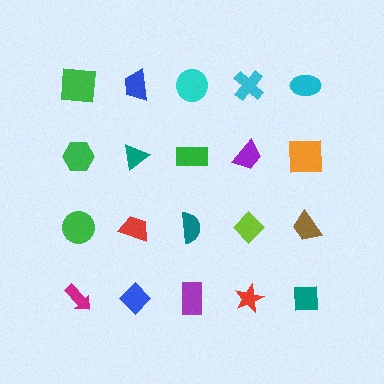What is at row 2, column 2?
A teal triangle.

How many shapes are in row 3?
5 shapes.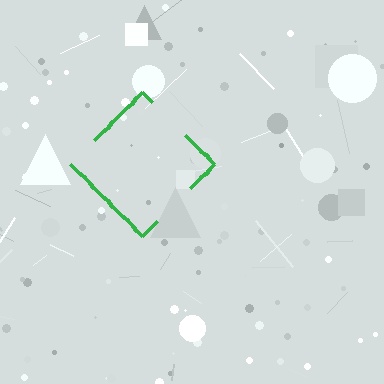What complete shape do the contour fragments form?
The contour fragments form a diamond.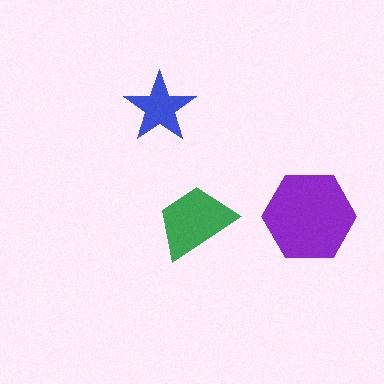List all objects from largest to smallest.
The purple hexagon, the green trapezoid, the blue star.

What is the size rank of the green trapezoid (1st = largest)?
2nd.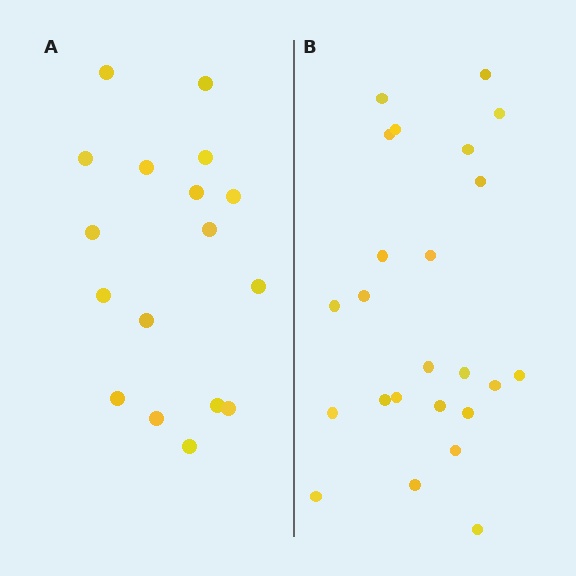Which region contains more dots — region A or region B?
Region B (the right region) has more dots.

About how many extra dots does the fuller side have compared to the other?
Region B has roughly 8 or so more dots than region A.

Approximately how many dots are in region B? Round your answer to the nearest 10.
About 20 dots. (The exact count is 24, which rounds to 20.)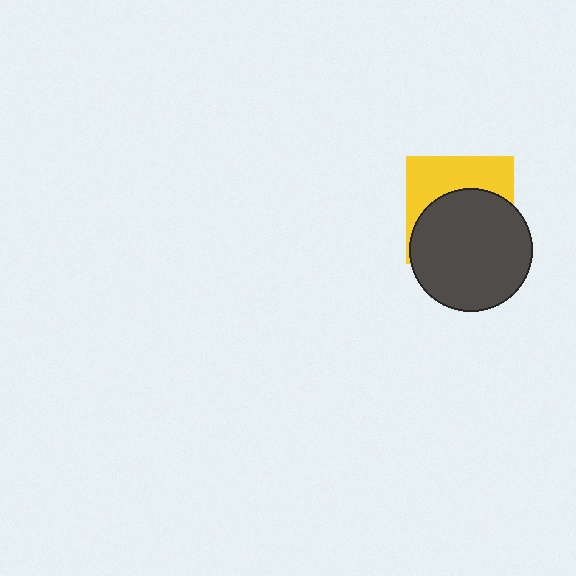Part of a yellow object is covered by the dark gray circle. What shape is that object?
It is a square.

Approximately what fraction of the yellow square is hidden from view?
Roughly 59% of the yellow square is hidden behind the dark gray circle.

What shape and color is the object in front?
The object in front is a dark gray circle.